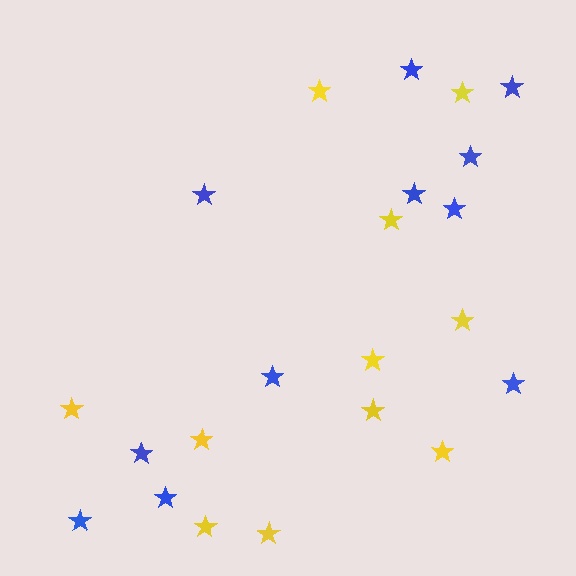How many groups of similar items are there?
There are 2 groups: one group of yellow stars (11) and one group of blue stars (11).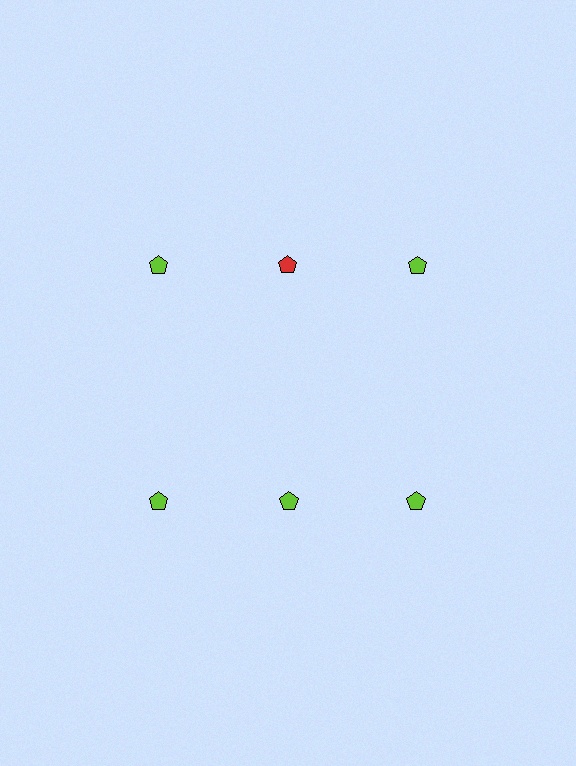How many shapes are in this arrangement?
There are 6 shapes arranged in a grid pattern.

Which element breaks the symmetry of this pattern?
The red pentagon in the top row, second from left column breaks the symmetry. All other shapes are lime pentagons.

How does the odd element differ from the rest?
It has a different color: red instead of lime.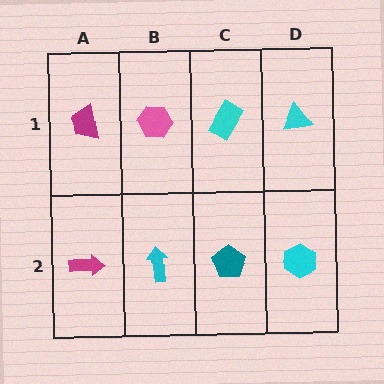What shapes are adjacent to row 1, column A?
A magenta arrow (row 2, column A), a pink hexagon (row 1, column B).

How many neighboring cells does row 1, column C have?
3.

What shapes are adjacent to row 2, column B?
A pink hexagon (row 1, column B), a magenta arrow (row 2, column A), a teal pentagon (row 2, column C).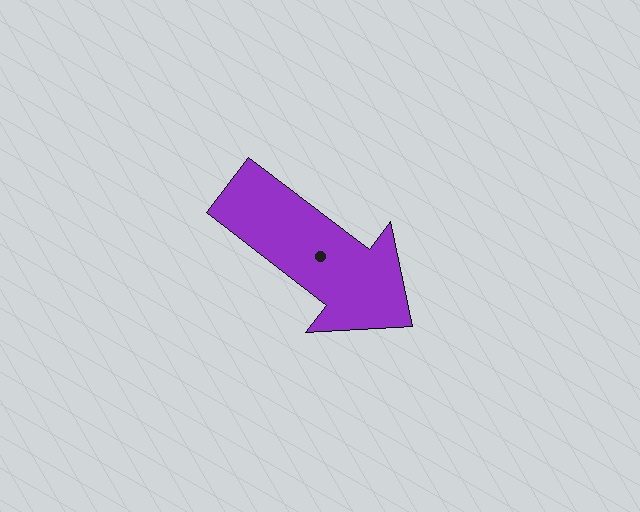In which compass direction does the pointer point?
Southeast.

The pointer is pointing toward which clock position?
Roughly 4 o'clock.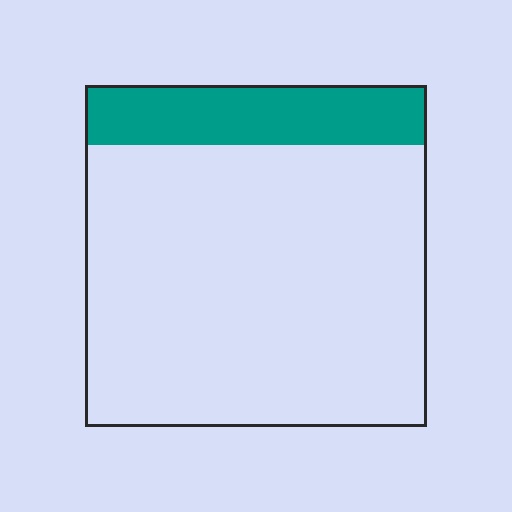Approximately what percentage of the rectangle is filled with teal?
Approximately 20%.